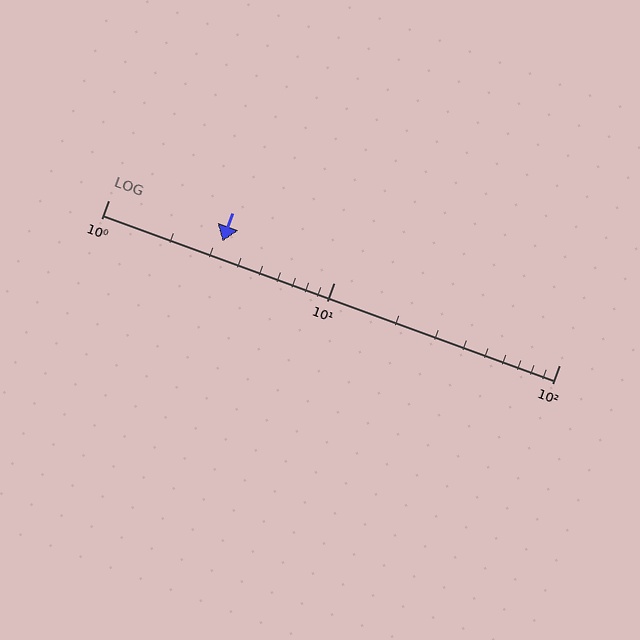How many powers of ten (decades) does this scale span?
The scale spans 2 decades, from 1 to 100.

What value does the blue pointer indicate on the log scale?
The pointer indicates approximately 3.2.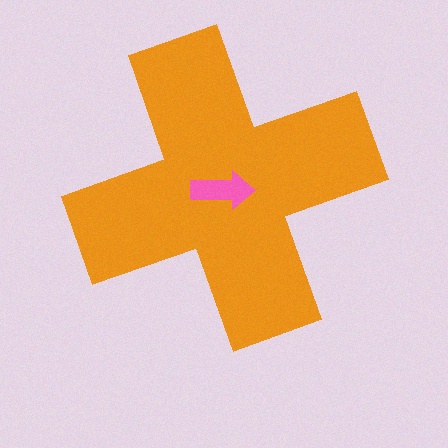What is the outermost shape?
The orange cross.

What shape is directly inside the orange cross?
The pink arrow.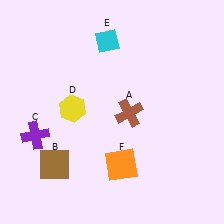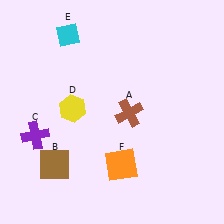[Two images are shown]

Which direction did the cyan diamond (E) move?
The cyan diamond (E) moved left.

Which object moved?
The cyan diamond (E) moved left.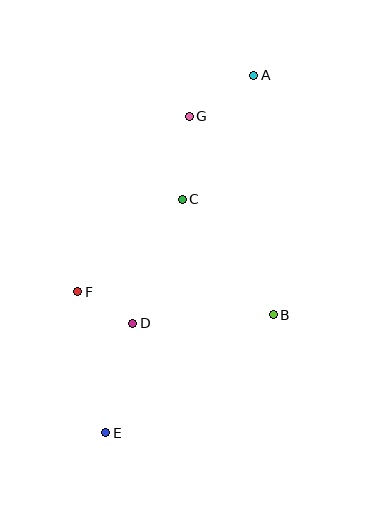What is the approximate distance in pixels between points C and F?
The distance between C and F is approximately 139 pixels.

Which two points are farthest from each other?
Points A and E are farthest from each other.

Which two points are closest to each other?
Points D and F are closest to each other.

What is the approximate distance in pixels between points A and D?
The distance between A and D is approximately 276 pixels.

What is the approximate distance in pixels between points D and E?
The distance between D and E is approximately 113 pixels.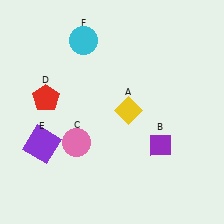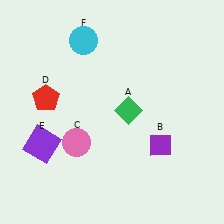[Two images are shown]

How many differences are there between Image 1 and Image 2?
There is 1 difference between the two images.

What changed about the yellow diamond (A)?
In Image 1, A is yellow. In Image 2, it changed to green.